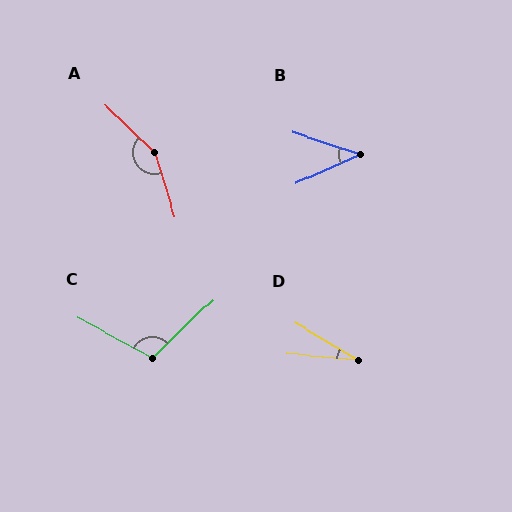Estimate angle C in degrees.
Approximately 108 degrees.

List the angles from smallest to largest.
D (26°), B (42°), C (108°), A (151°).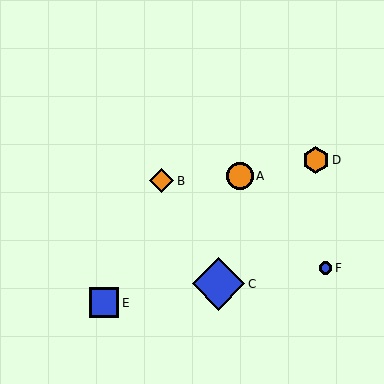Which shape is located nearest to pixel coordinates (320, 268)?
The blue circle (labeled F) at (325, 268) is nearest to that location.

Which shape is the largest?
The blue diamond (labeled C) is the largest.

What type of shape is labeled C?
Shape C is a blue diamond.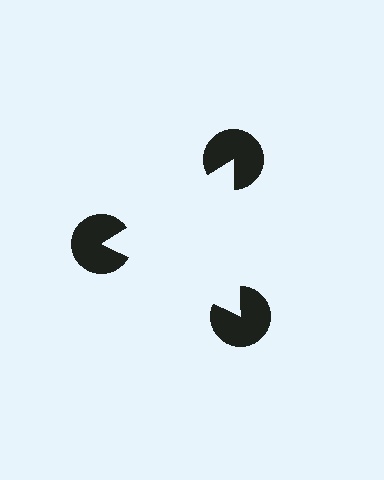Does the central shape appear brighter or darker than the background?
It typically appears slightly brighter than the background, even though no actual brightness change is drawn.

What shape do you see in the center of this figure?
An illusory triangle — its edges are inferred from the aligned wedge cuts in the pac-man discs, not physically drawn.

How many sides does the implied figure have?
3 sides.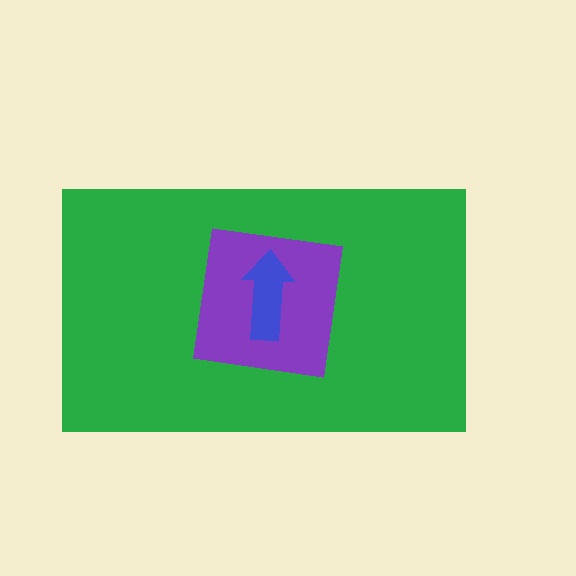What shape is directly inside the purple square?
The blue arrow.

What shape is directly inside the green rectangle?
The purple square.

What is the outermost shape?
The green rectangle.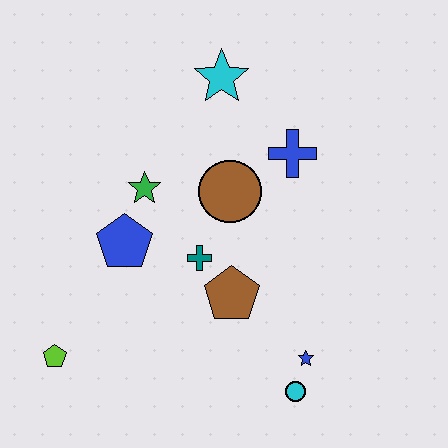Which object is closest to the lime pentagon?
The blue pentagon is closest to the lime pentagon.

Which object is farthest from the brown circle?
The lime pentagon is farthest from the brown circle.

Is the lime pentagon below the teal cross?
Yes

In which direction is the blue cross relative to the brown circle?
The blue cross is to the right of the brown circle.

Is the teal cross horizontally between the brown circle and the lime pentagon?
Yes